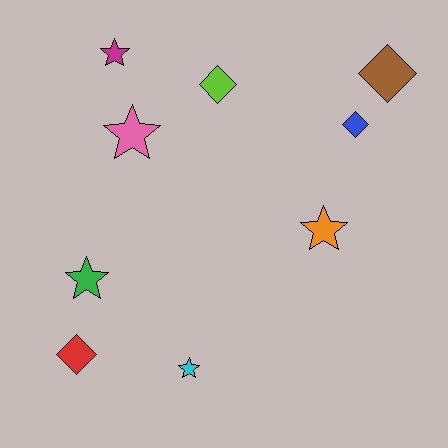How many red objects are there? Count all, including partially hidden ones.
There is 1 red object.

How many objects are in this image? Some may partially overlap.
There are 9 objects.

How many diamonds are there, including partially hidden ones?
There are 4 diamonds.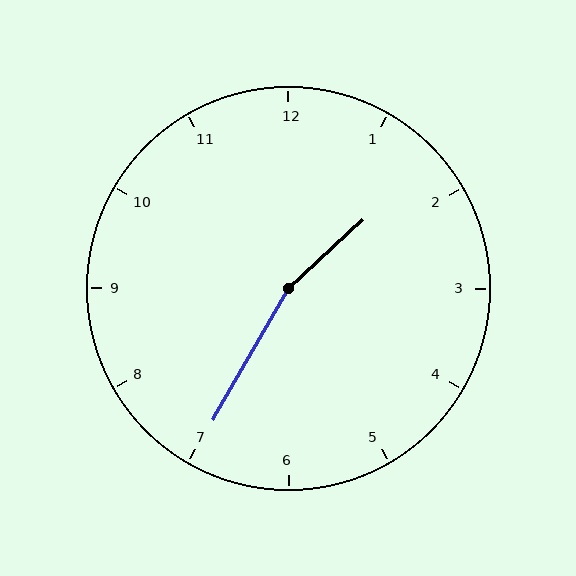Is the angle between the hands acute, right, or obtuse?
It is obtuse.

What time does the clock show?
1:35.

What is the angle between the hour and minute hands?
Approximately 162 degrees.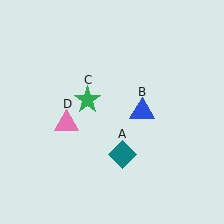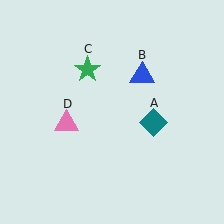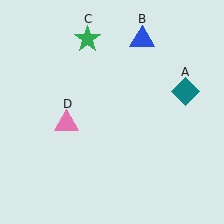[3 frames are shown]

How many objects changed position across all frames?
3 objects changed position: teal diamond (object A), blue triangle (object B), green star (object C).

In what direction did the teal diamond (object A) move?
The teal diamond (object A) moved up and to the right.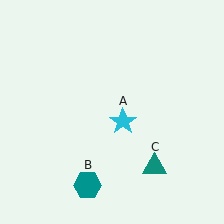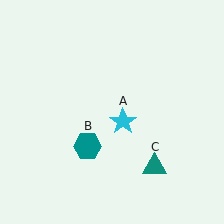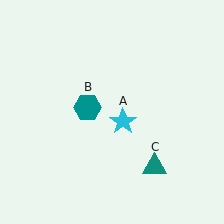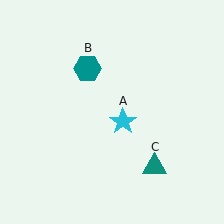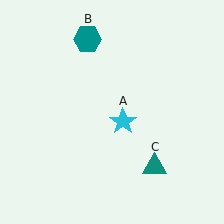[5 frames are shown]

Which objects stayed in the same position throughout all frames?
Cyan star (object A) and teal triangle (object C) remained stationary.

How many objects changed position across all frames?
1 object changed position: teal hexagon (object B).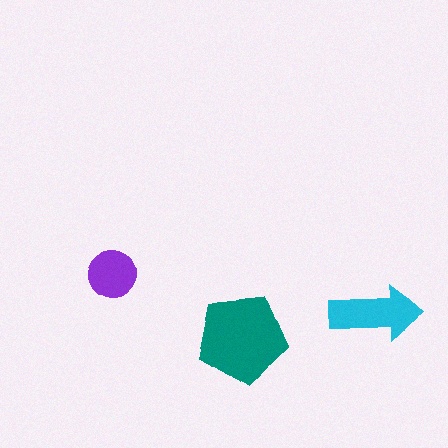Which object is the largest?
The teal pentagon.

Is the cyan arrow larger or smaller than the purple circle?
Larger.